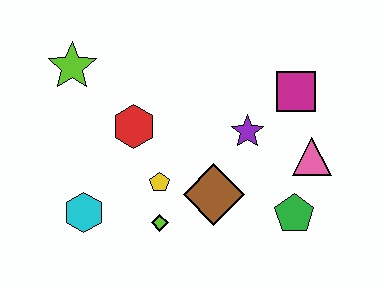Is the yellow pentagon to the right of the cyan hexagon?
Yes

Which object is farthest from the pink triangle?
The lime star is farthest from the pink triangle.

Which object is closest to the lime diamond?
The yellow pentagon is closest to the lime diamond.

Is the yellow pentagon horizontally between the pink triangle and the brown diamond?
No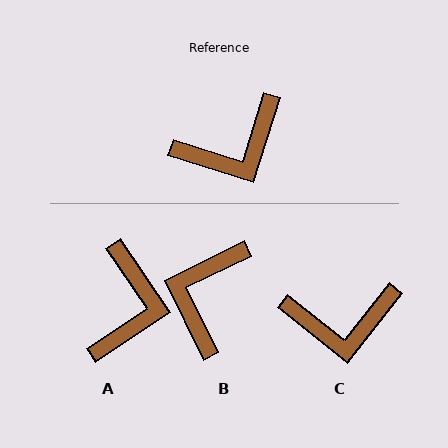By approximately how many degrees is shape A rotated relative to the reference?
Approximately 52 degrees counter-clockwise.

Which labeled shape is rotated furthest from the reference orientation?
B, about 136 degrees away.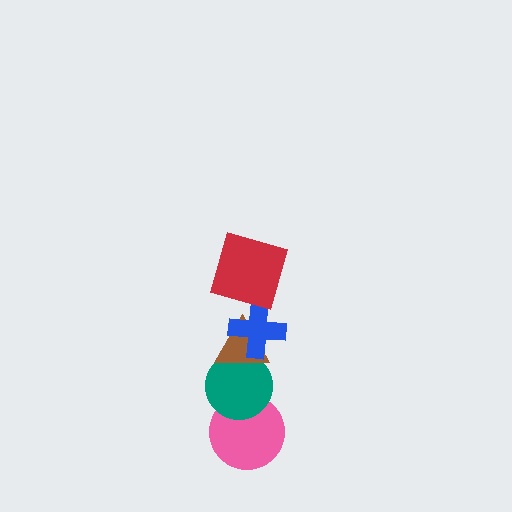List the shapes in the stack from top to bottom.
From top to bottom: the red square, the blue cross, the brown triangle, the teal circle, the pink circle.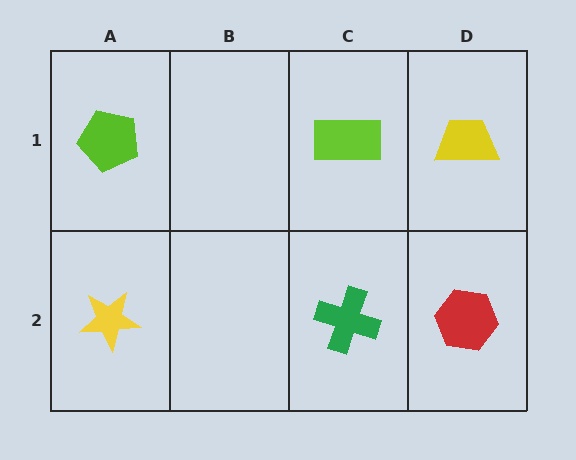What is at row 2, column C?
A green cross.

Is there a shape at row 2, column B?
No, that cell is empty.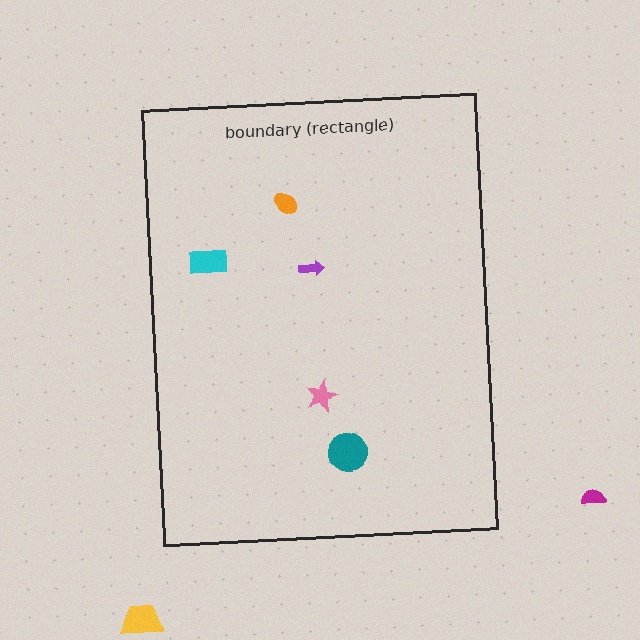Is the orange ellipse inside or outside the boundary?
Inside.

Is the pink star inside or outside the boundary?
Inside.